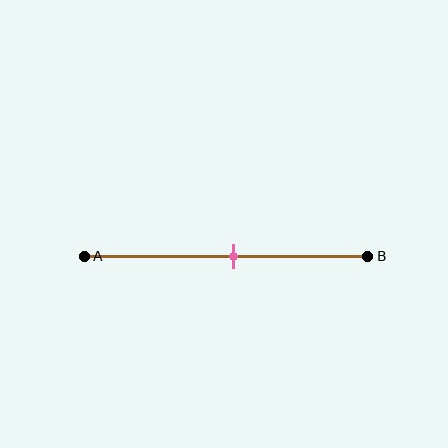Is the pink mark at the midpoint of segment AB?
Yes, the mark is approximately at the midpoint.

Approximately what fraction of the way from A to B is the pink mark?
The pink mark is approximately 55% of the way from A to B.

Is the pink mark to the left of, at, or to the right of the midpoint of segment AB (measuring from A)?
The pink mark is approximately at the midpoint of segment AB.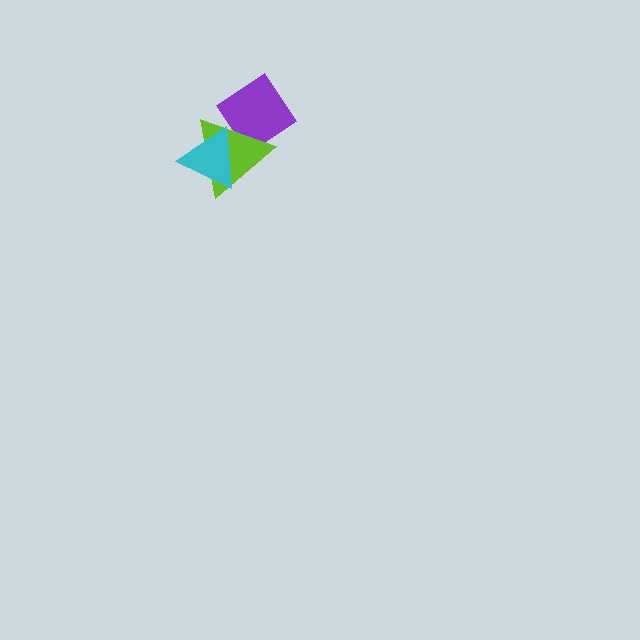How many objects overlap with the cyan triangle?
1 object overlaps with the cyan triangle.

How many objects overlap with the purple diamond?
1 object overlaps with the purple diamond.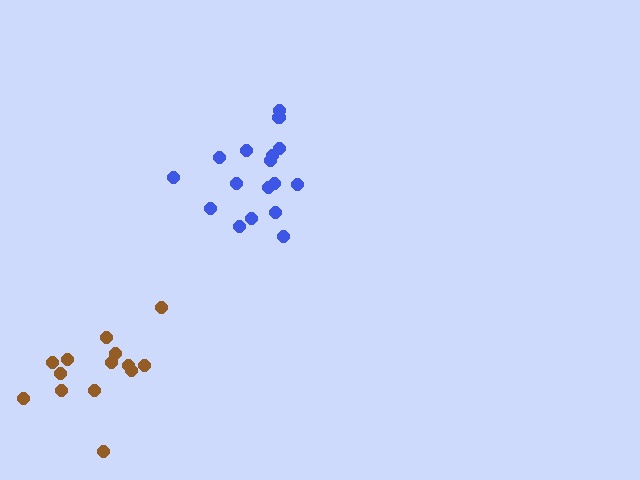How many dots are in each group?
Group 1: 14 dots, Group 2: 17 dots (31 total).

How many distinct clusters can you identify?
There are 2 distinct clusters.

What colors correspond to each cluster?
The clusters are colored: brown, blue.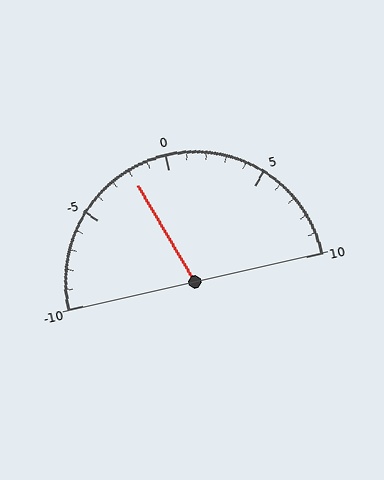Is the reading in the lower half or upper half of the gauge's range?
The reading is in the lower half of the range (-10 to 10).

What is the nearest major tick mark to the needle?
The nearest major tick mark is 0.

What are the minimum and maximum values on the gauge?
The gauge ranges from -10 to 10.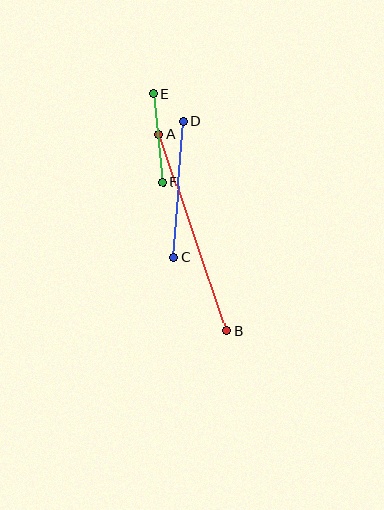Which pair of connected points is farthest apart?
Points A and B are farthest apart.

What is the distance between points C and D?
The distance is approximately 136 pixels.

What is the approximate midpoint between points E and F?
The midpoint is at approximately (158, 138) pixels.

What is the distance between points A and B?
The distance is approximately 207 pixels.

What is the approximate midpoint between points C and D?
The midpoint is at approximately (179, 189) pixels.